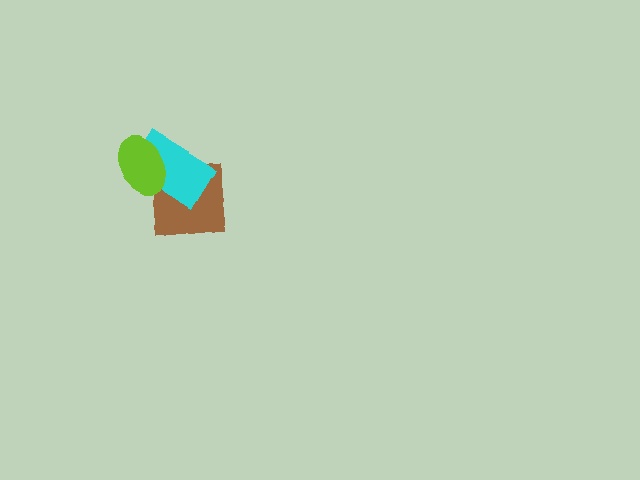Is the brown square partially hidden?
Yes, it is partially covered by another shape.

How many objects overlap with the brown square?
2 objects overlap with the brown square.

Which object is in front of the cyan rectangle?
The lime ellipse is in front of the cyan rectangle.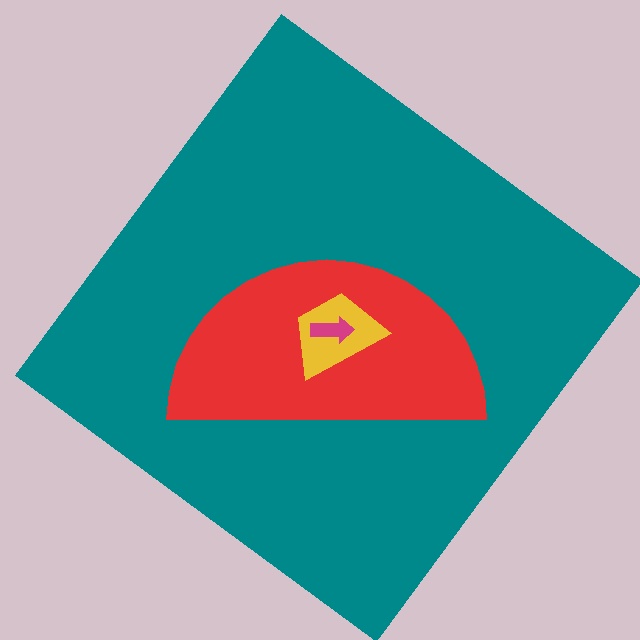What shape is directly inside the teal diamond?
The red semicircle.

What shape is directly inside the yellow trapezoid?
The magenta arrow.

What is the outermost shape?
The teal diamond.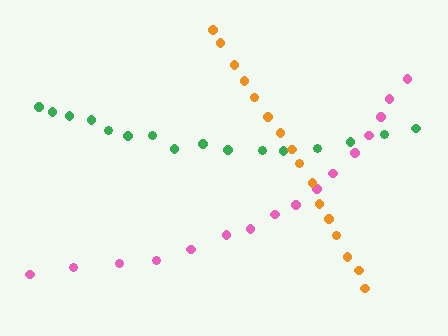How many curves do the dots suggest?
There are 3 distinct paths.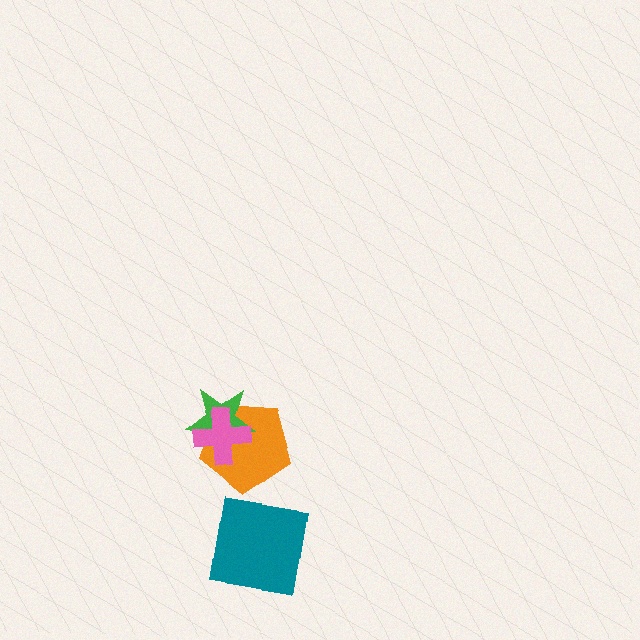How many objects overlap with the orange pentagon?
2 objects overlap with the orange pentagon.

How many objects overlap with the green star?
2 objects overlap with the green star.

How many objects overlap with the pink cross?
2 objects overlap with the pink cross.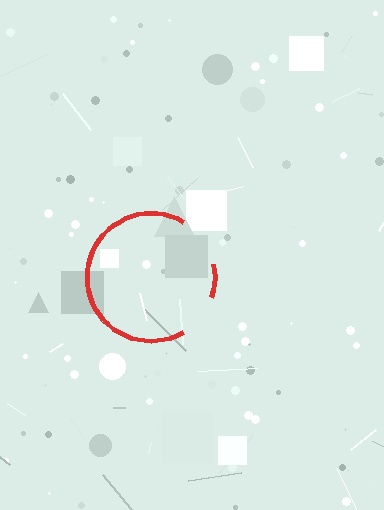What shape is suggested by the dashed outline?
The dashed outline suggests a circle.